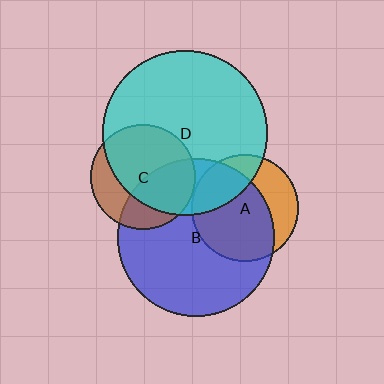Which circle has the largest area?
Circle D (cyan).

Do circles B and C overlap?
Yes.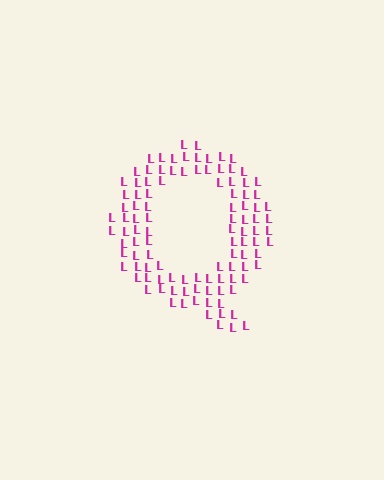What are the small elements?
The small elements are letter L's.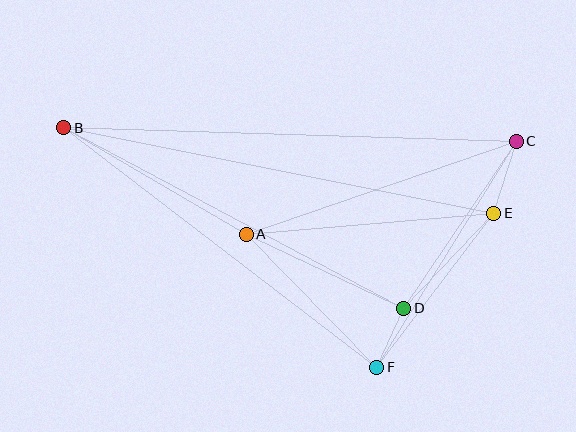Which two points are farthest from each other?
Points B and C are farthest from each other.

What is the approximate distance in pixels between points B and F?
The distance between B and F is approximately 394 pixels.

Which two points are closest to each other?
Points D and F are closest to each other.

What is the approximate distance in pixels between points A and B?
The distance between A and B is approximately 211 pixels.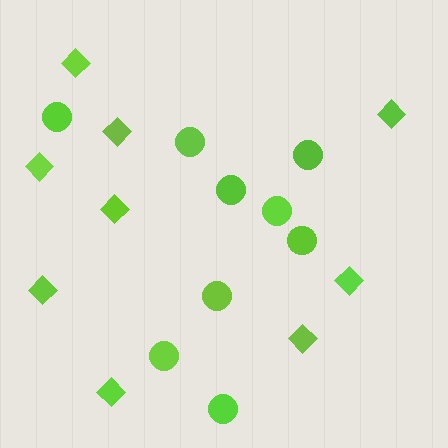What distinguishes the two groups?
There are 2 groups: one group of diamonds (9) and one group of circles (9).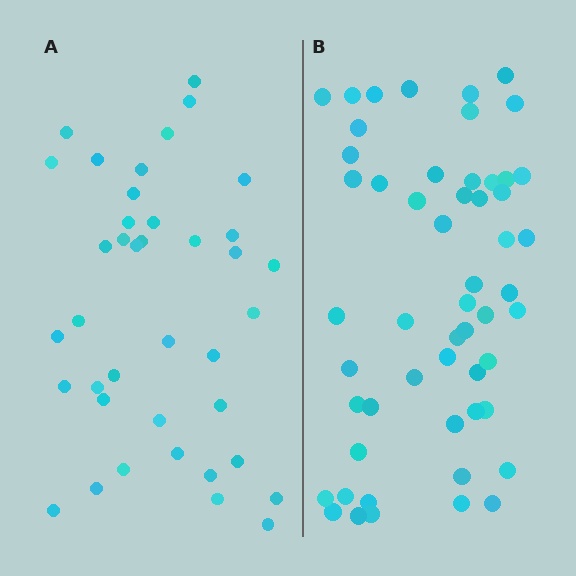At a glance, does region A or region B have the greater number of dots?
Region B (the right region) has more dots.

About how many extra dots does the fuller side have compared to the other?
Region B has approximately 15 more dots than region A.